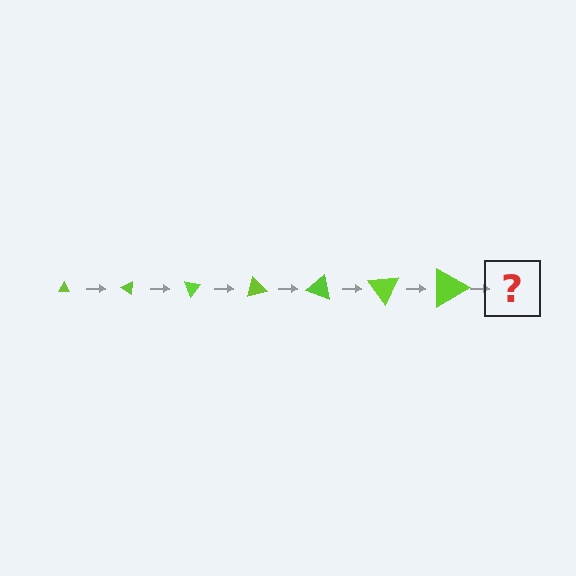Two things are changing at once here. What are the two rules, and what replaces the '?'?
The two rules are that the triangle grows larger each step and it rotates 35 degrees each step. The '?' should be a triangle, larger than the previous one and rotated 245 degrees from the start.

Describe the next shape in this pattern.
It should be a triangle, larger than the previous one and rotated 245 degrees from the start.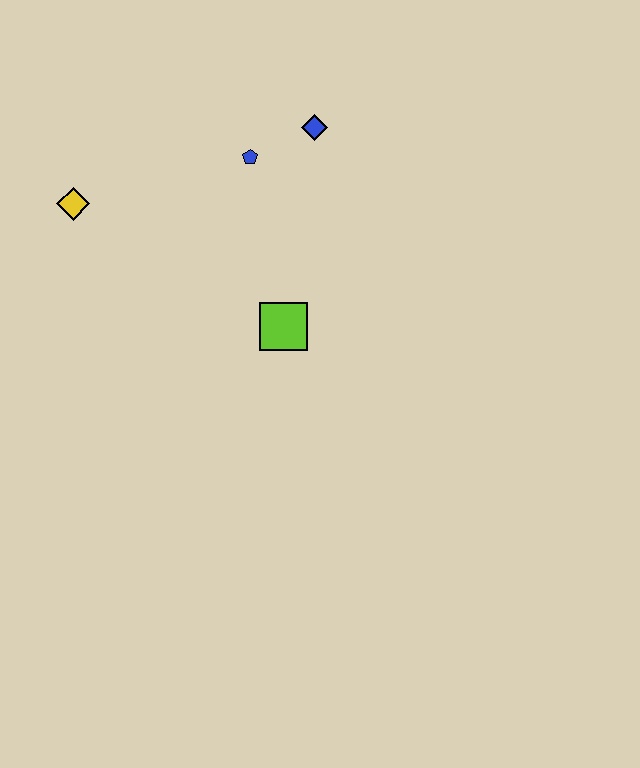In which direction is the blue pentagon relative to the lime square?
The blue pentagon is above the lime square.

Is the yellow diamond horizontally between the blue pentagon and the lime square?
No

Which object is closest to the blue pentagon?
The blue diamond is closest to the blue pentagon.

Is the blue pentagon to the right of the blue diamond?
No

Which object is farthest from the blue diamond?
The yellow diamond is farthest from the blue diamond.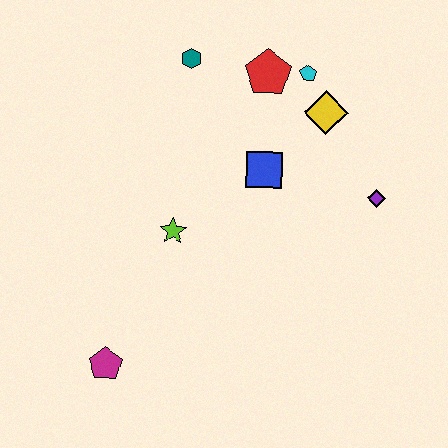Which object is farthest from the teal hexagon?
The magenta pentagon is farthest from the teal hexagon.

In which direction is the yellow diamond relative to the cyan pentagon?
The yellow diamond is below the cyan pentagon.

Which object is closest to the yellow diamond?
The cyan pentagon is closest to the yellow diamond.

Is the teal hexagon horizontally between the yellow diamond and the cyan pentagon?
No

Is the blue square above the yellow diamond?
No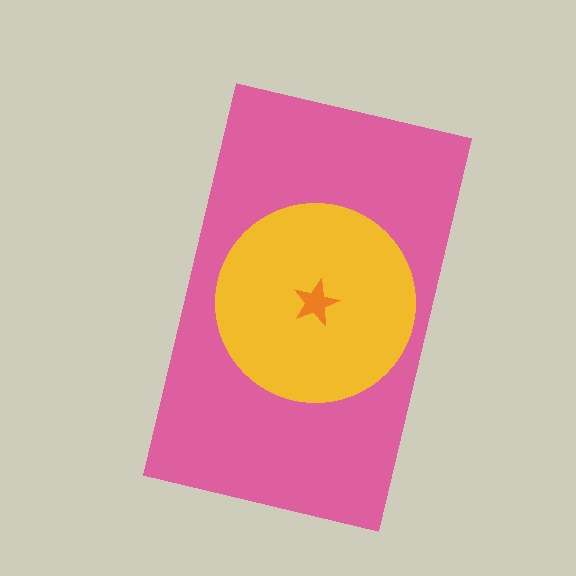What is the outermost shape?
The pink rectangle.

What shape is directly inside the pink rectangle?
The yellow circle.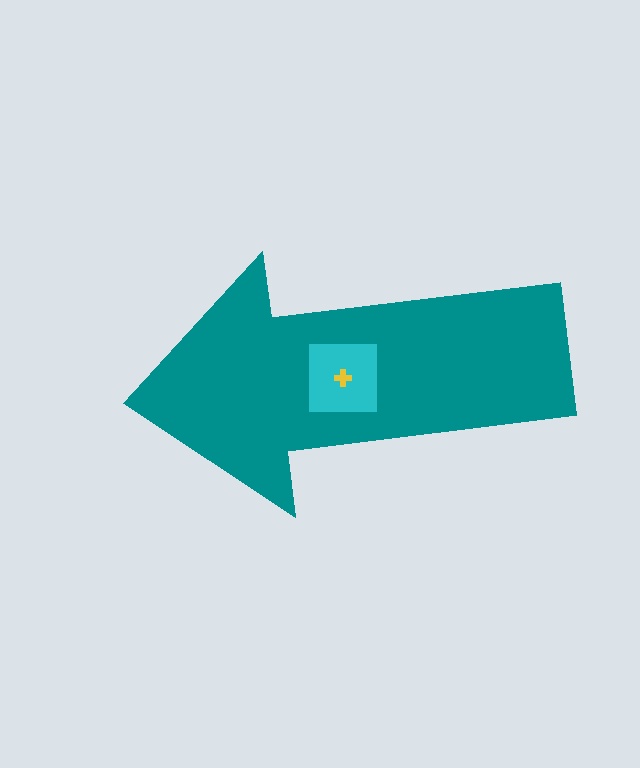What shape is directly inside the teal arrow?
The cyan square.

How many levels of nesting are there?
3.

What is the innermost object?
The yellow cross.